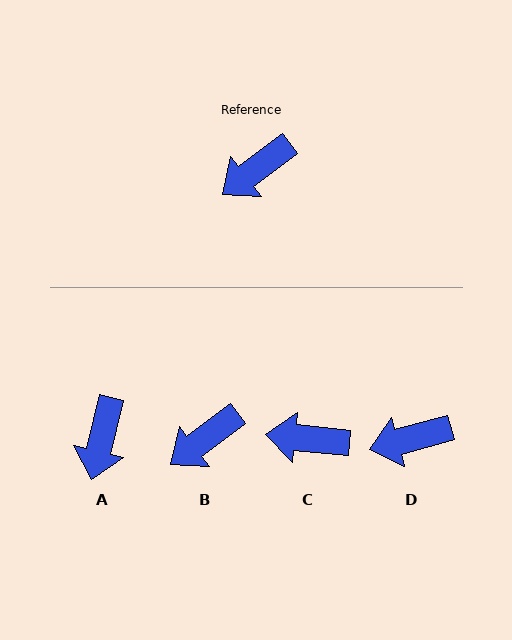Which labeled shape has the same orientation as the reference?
B.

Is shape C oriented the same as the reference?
No, it is off by about 42 degrees.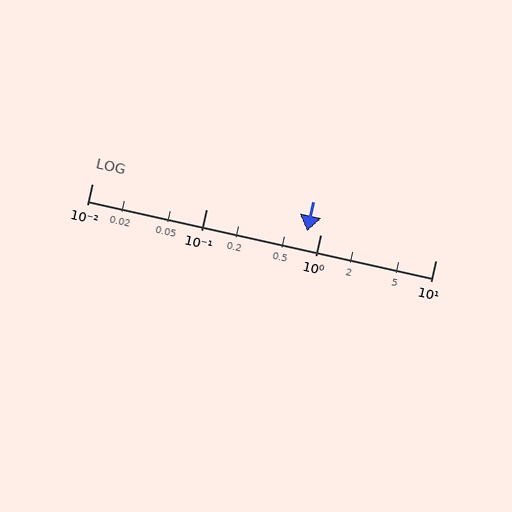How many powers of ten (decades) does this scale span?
The scale spans 3 decades, from 0.01 to 10.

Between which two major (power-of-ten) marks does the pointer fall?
The pointer is between 0.1 and 1.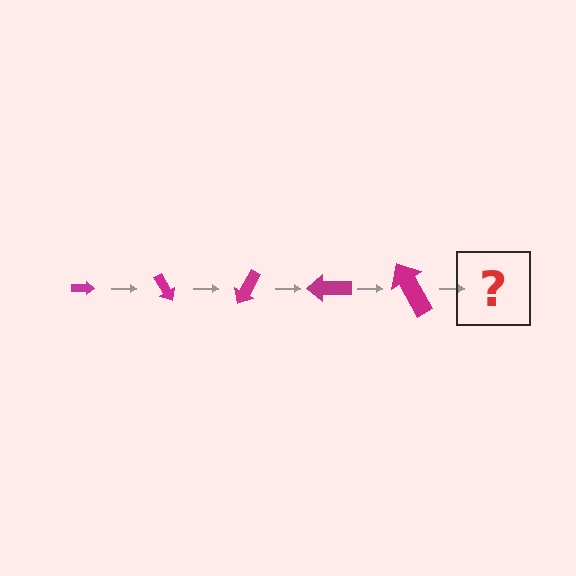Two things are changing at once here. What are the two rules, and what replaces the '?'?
The two rules are that the arrow grows larger each step and it rotates 60 degrees each step. The '?' should be an arrow, larger than the previous one and rotated 300 degrees from the start.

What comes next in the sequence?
The next element should be an arrow, larger than the previous one and rotated 300 degrees from the start.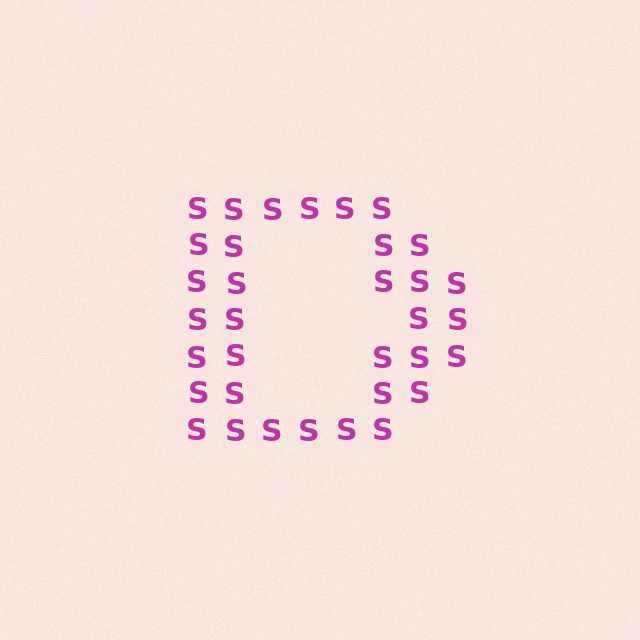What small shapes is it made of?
It is made of small letter S's.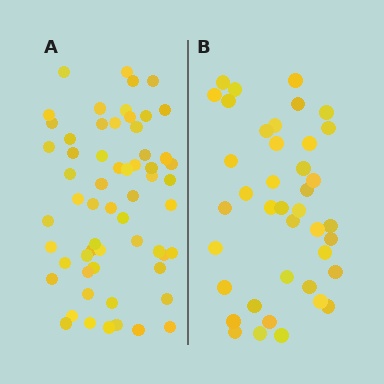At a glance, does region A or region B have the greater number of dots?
Region A (the left region) has more dots.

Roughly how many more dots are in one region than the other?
Region A has approximately 20 more dots than region B.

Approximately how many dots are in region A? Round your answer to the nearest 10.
About 60 dots.